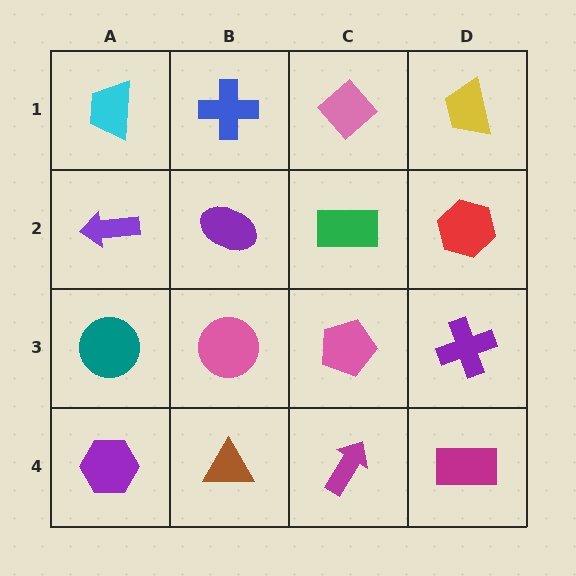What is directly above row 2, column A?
A cyan trapezoid.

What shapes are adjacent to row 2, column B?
A blue cross (row 1, column B), a pink circle (row 3, column B), a purple arrow (row 2, column A), a green rectangle (row 2, column C).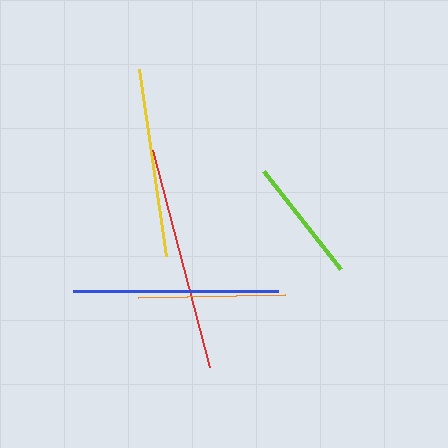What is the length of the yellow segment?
The yellow segment is approximately 189 pixels long.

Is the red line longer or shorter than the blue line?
The red line is longer than the blue line.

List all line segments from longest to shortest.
From longest to shortest: red, blue, yellow, orange, lime.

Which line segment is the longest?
The red line is the longest at approximately 225 pixels.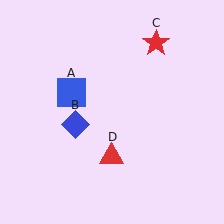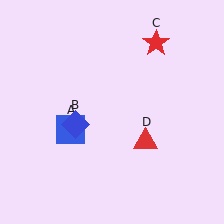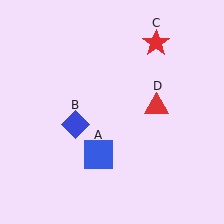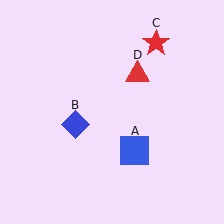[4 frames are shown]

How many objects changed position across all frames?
2 objects changed position: blue square (object A), red triangle (object D).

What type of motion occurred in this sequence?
The blue square (object A), red triangle (object D) rotated counterclockwise around the center of the scene.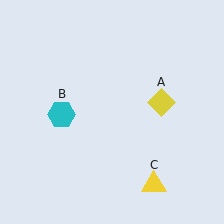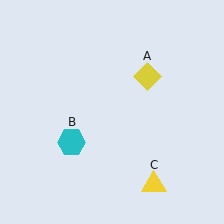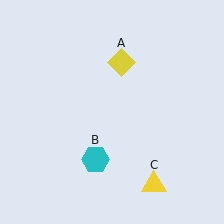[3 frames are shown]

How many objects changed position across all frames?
2 objects changed position: yellow diamond (object A), cyan hexagon (object B).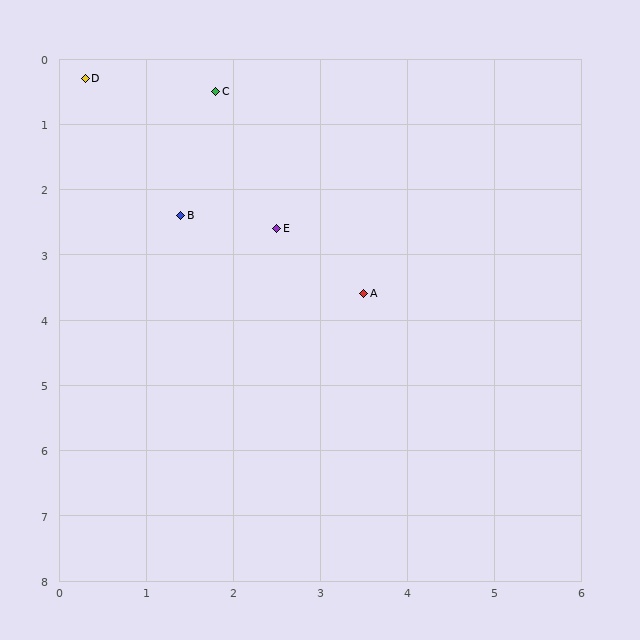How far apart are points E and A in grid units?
Points E and A are about 1.4 grid units apart.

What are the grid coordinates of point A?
Point A is at approximately (3.5, 3.6).